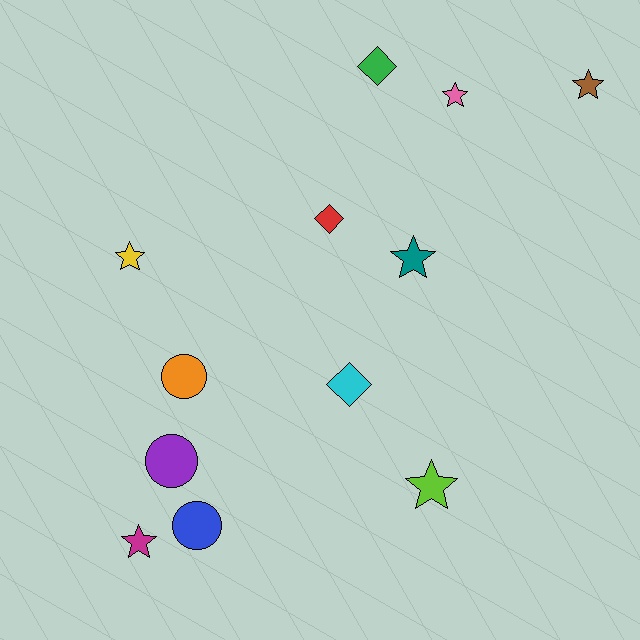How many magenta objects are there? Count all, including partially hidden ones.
There is 1 magenta object.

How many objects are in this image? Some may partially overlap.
There are 12 objects.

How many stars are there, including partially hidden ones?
There are 6 stars.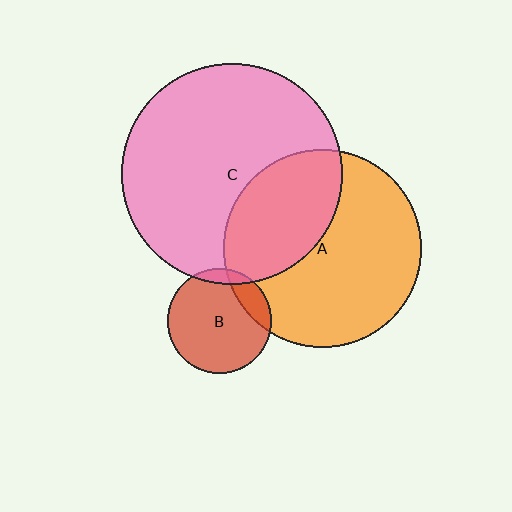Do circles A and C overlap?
Yes.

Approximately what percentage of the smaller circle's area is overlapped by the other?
Approximately 35%.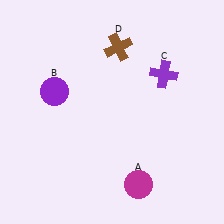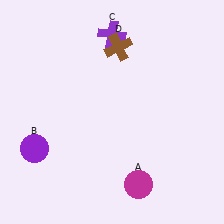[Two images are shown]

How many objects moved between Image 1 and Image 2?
2 objects moved between the two images.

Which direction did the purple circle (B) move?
The purple circle (B) moved down.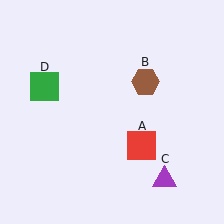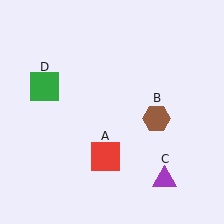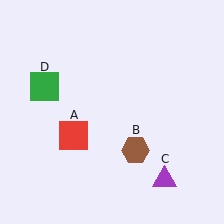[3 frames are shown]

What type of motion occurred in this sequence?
The red square (object A), brown hexagon (object B) rotated clockwise around the center of the scene.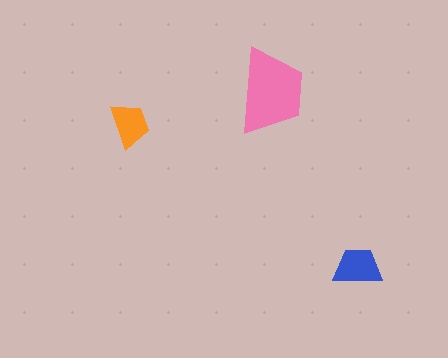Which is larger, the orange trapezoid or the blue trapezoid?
The blue one.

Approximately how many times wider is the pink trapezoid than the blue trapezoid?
About 1.5 times wider.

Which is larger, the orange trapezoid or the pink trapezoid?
The pink one.